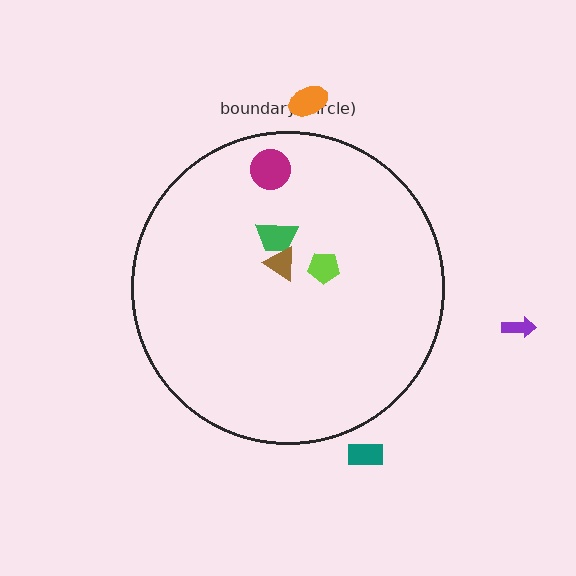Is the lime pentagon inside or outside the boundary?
Inside.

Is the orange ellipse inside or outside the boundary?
Outside.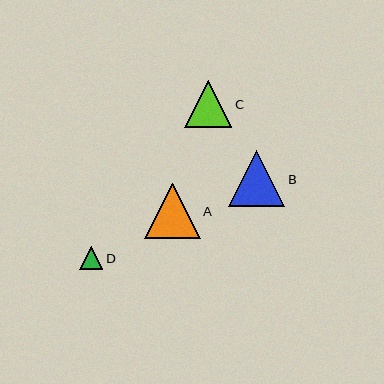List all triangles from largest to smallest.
From largest to smallest: B, A, C, D.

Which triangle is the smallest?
Triangle D is the smallest with a size of approximately 23 pixels.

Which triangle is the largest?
Triangle B is the largest with a size of approximately 56 pixels.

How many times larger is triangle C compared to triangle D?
Triangle C is approximately 2.1 times the size of triangle D.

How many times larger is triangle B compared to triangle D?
Triangle B is approximately 2.5 times the size of triangle D.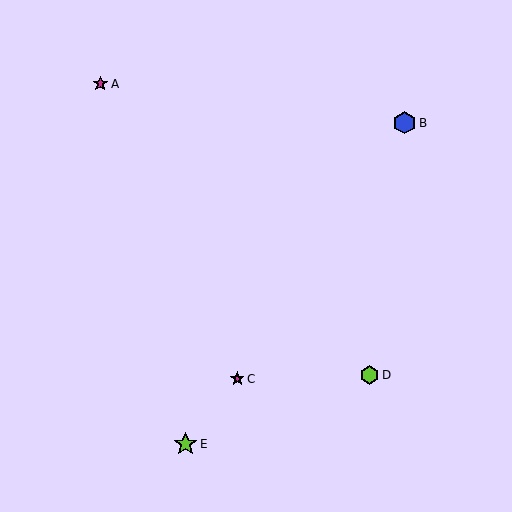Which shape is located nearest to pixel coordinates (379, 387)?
The lime hexagon (labeled D) at (370, 375) is nearest to that location.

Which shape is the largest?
The lime star (labeled E) is the largest.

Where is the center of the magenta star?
The center of the magenta star is at (100, 84).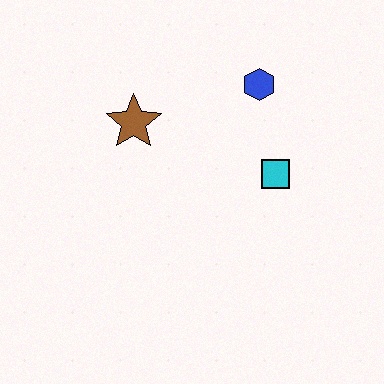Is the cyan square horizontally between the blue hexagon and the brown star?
No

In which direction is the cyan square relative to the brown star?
The cyan square is to the right of the brown star.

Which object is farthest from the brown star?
The cyan square is farthest from the brown star.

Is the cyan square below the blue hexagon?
Yes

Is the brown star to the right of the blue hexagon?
No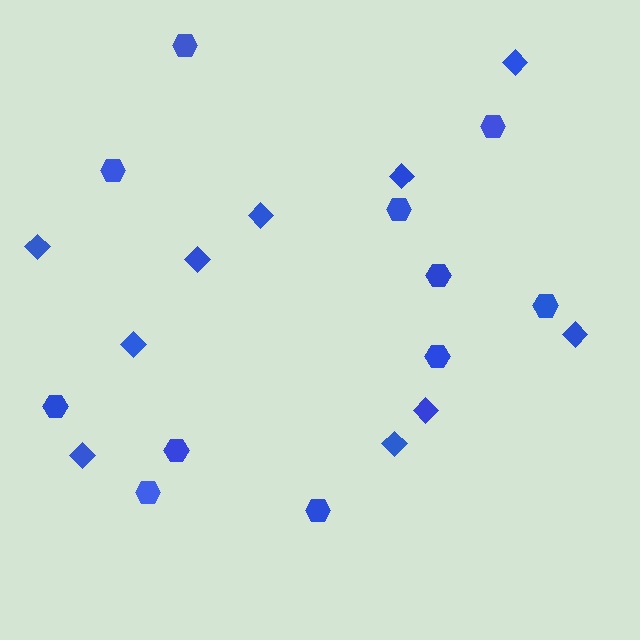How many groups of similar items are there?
There are 2 groups: one group of hexagons (11) and one group of diamonds (10).